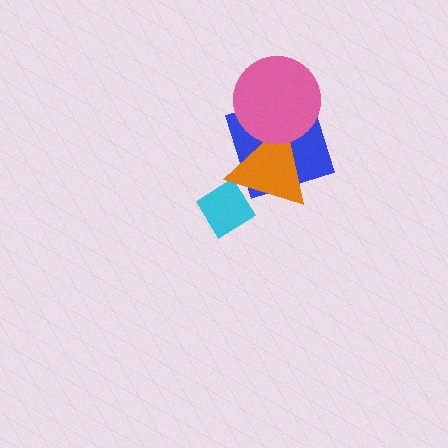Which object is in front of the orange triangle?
The pink circle is in front of the orange triangle.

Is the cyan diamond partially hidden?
Yes, it is partially covered by another shape.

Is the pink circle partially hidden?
No, no other shape covers it.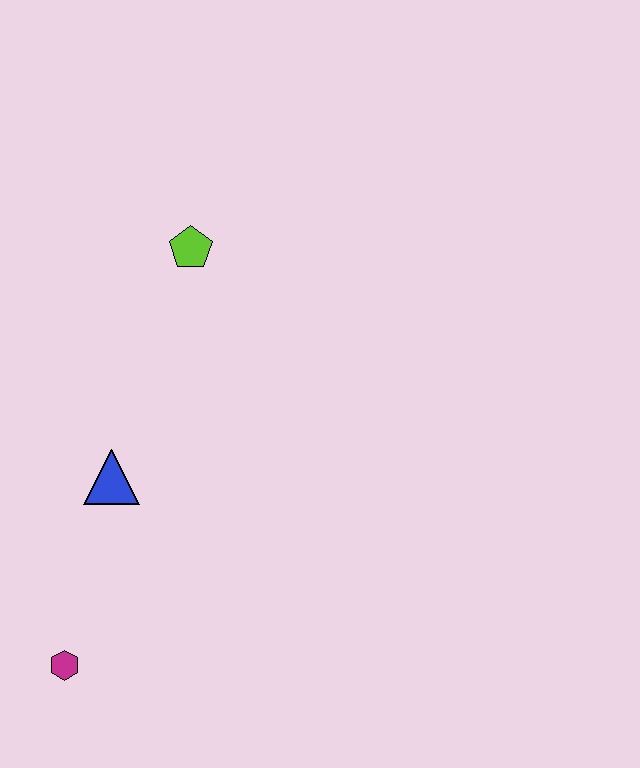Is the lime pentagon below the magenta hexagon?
No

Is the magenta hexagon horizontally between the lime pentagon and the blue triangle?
No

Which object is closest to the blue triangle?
The magenta hexagon is closest to the blue triangle.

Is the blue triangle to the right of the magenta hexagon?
Yes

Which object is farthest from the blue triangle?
The lime pentagon is farthest from the blue triangle.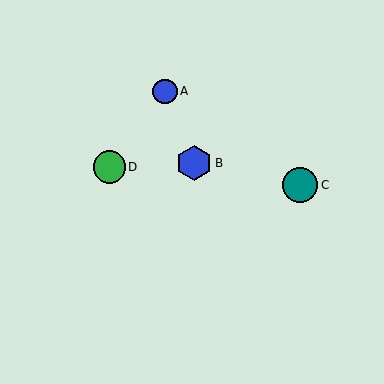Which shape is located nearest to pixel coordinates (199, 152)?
The blue hexagon (labeled B) at (194, 163) is nearest to that location.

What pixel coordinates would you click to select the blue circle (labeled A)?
Click at (165, 91) to select the blue circle A.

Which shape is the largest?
The teal circle (labeled C) is the largest.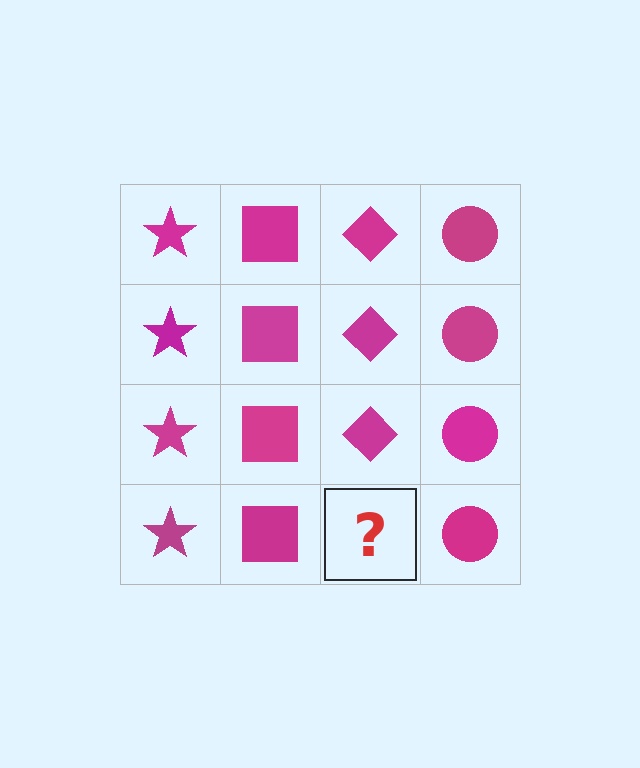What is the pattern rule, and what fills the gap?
The rule is that each column has a consistent shape. The gap should be filled with a magenta diamond.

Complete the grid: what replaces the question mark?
The question mark should be replaced with a magenta diamond.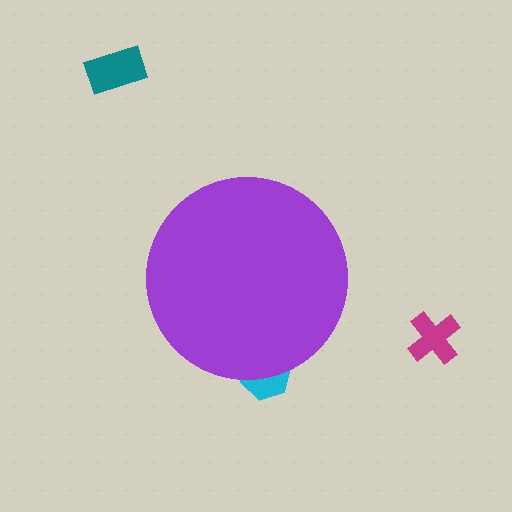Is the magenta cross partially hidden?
No, the magenta cross is fully visible.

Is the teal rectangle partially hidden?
No, the teal rectangle is fully visible.